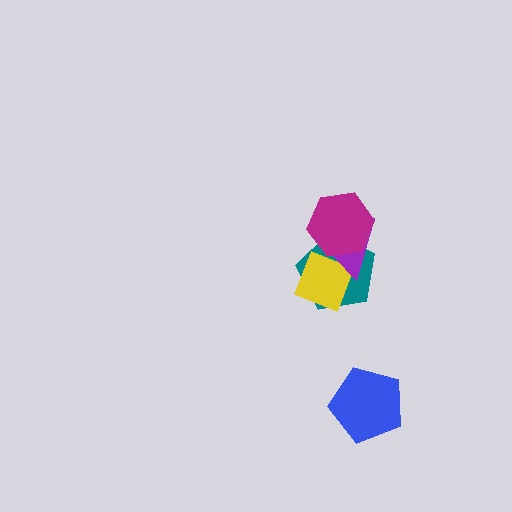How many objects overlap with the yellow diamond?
3 objects overlap with the yellow diamond.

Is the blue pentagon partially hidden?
No, no other shape covers it.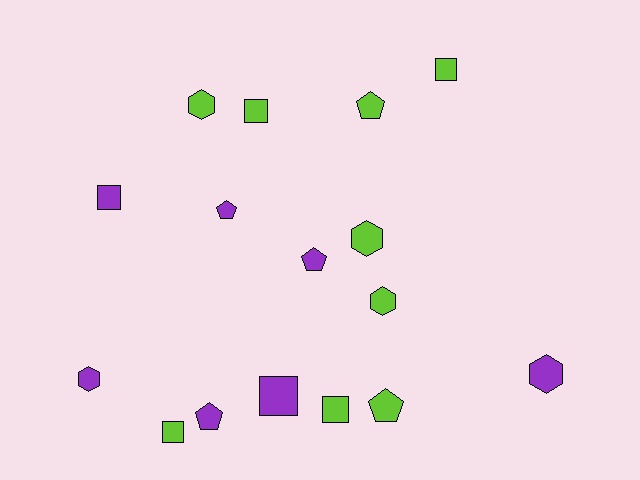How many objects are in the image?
There are 16 objects.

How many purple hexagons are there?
There are 2 purple hexagons.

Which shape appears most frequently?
Square, with 6 objects.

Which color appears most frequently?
Lime, with 9 objects.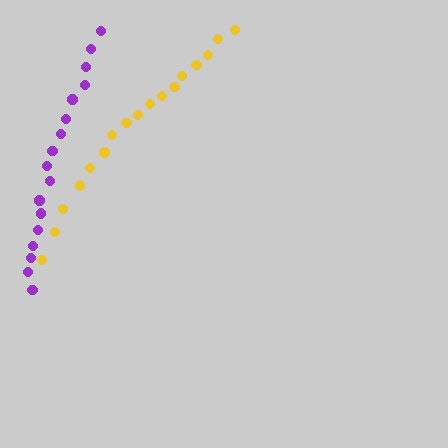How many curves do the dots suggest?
There are 2 distinct paths.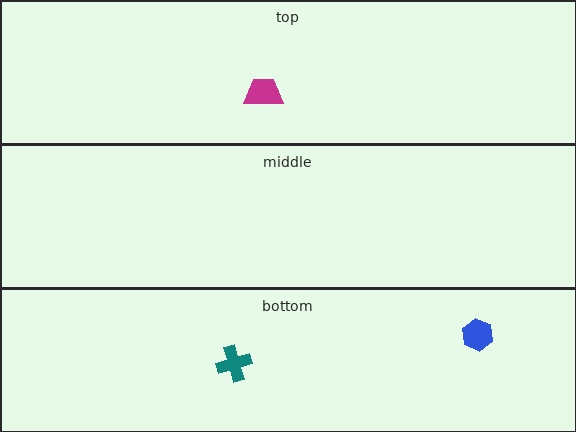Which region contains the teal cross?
The bottom region.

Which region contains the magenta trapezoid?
The top region.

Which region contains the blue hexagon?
The bottom region.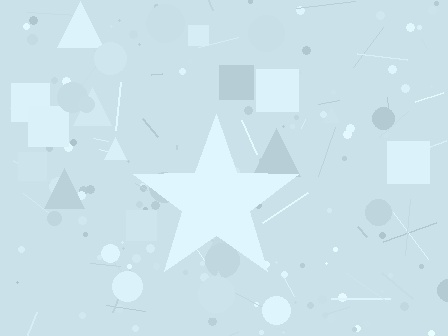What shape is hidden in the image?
A star is hidden in the image.